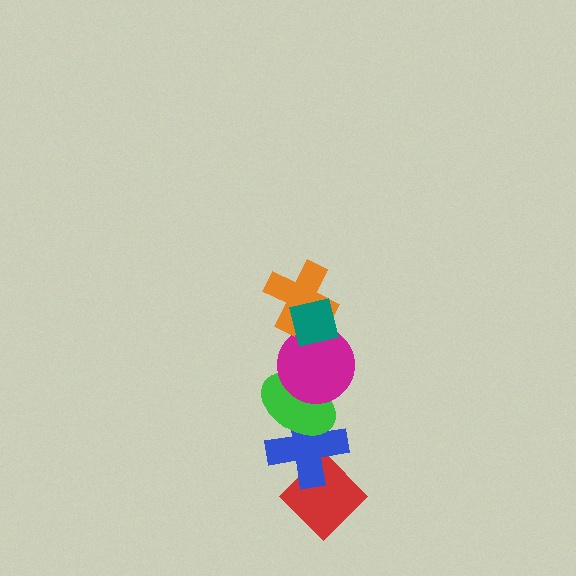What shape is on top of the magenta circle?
The orange cross is on top of the magenta circle.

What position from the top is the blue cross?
The blue cross is 5th from the top.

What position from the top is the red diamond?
The red diamond is 6th from the top.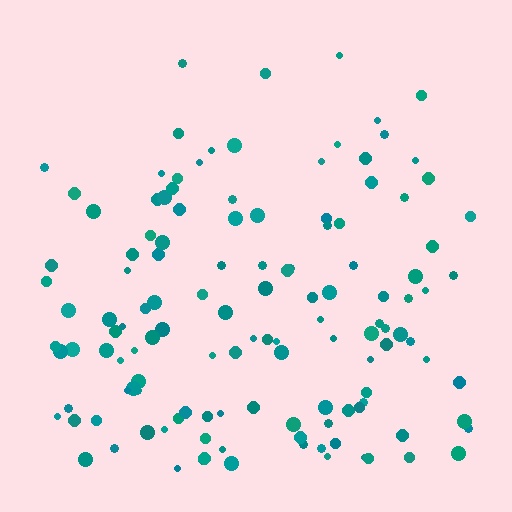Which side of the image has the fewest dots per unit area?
The top.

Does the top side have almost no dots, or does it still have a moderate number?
Still a moderate number, just noticeably fewer than the bottom.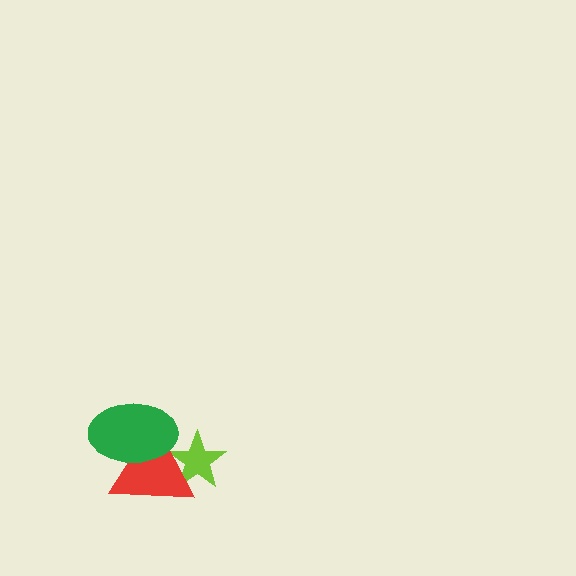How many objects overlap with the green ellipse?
1 object overlaps with the green ellipse.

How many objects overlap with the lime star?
1 object overlaps with the lime star.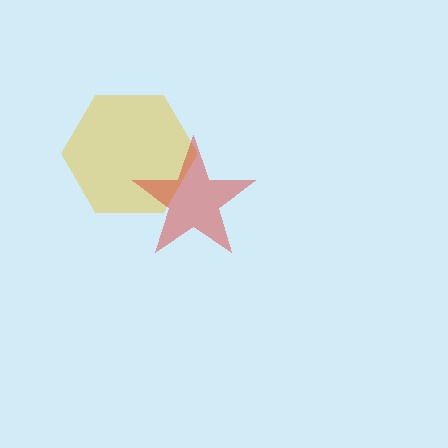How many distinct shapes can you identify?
There are 2 distinct shapes: a yellow hexagon, a red star.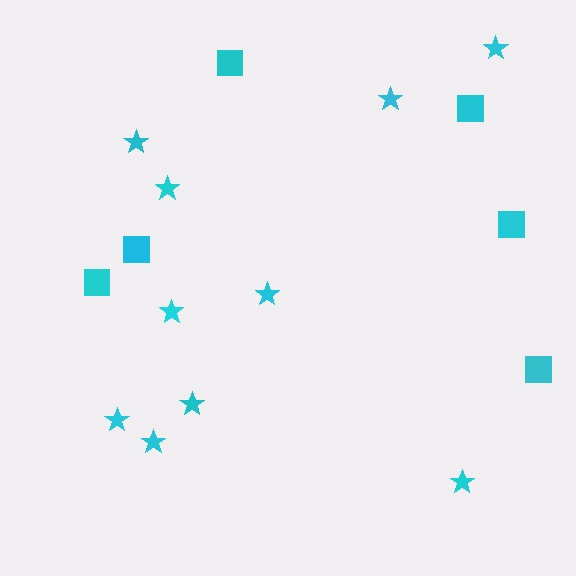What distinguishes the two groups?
There are 2 groups: one group of squares (6) and one group of stars (10).